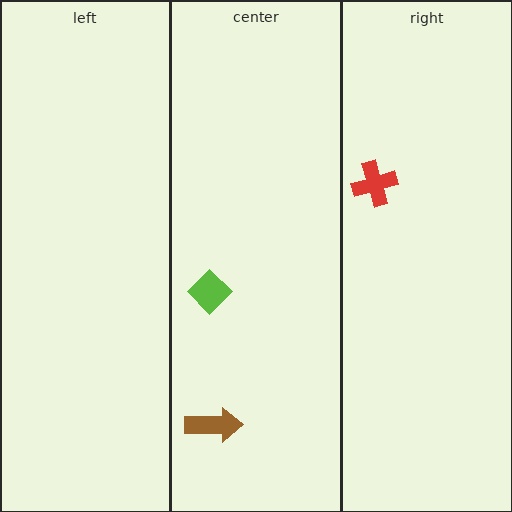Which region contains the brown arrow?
The center region.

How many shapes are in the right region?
1.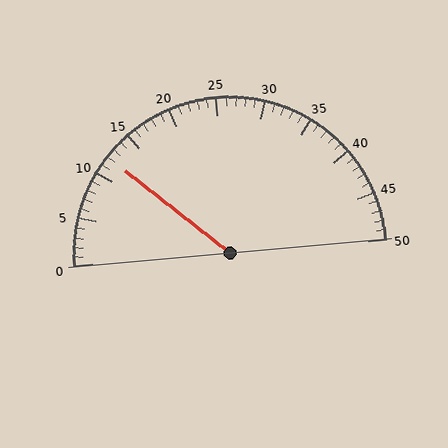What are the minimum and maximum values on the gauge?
The gauge ranges from 0 to 50.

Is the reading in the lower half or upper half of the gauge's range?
The reading is in the lower half of the range (0 to 50).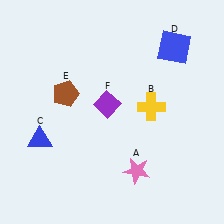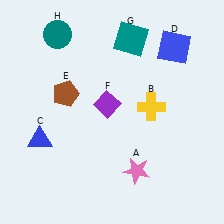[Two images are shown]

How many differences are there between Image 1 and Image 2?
There are 2 differences between the two images.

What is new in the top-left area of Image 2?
A teal circle (H) was added in the top-left area of Image 2.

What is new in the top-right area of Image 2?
A teal square (G) was added in the top-right area of Image 2.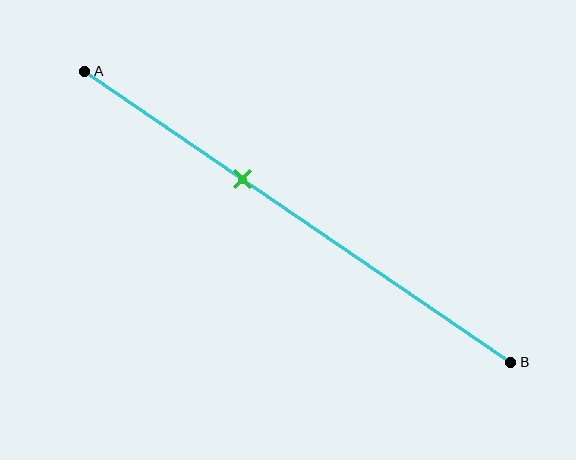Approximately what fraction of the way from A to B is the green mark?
The green mark is approximately 35% of the way from A to B.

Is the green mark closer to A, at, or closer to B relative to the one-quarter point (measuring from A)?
The green mark is closer to point B than the one-quarter point of segment AB.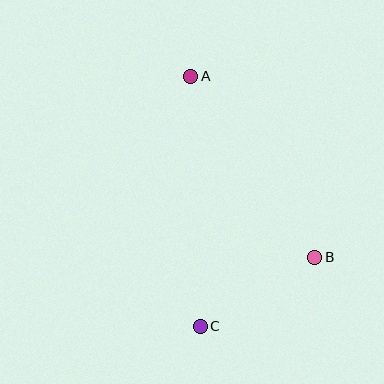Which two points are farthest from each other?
Points A and C are farthest from each other.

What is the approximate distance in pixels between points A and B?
The distance between A and B is approximately 220 pixels.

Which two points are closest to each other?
Points B and C are closest to each other.